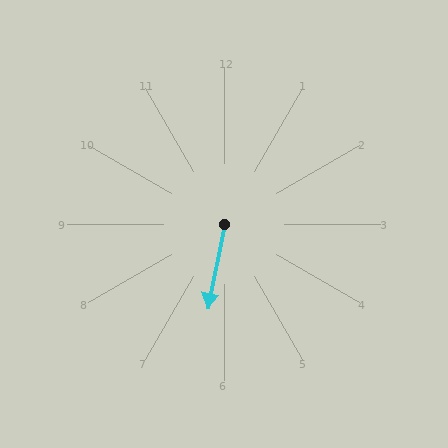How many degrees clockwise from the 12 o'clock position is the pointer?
Approximately 191 degrees.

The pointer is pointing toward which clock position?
Roughly 6 o'clock.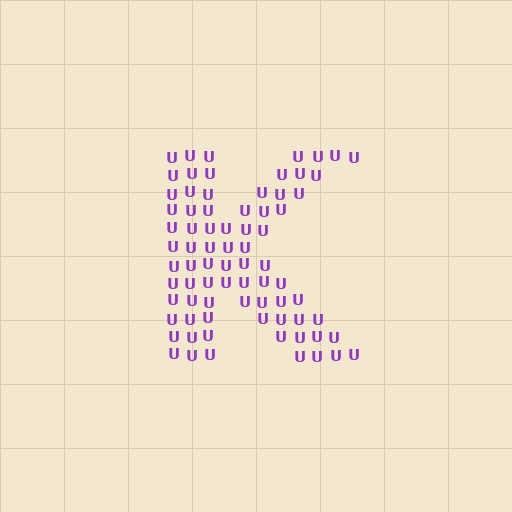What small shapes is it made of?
It is made of small letter U's.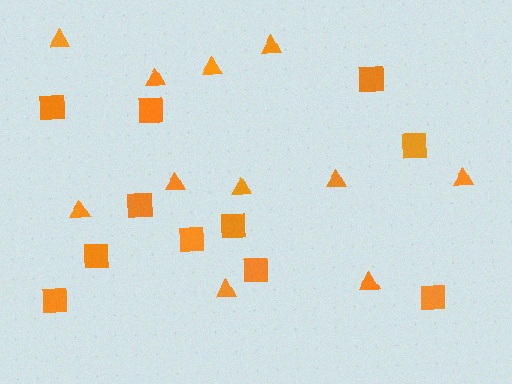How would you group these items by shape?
There are 2 groups: one group of squares (11) and one group of triangles (11).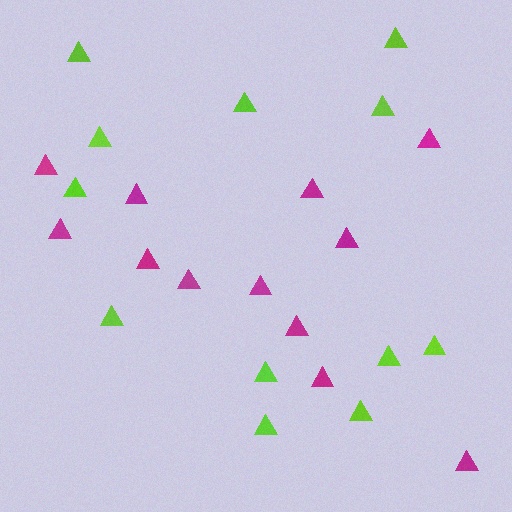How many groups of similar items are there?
There are 2 groups: one group of magenta triangles (12) and one group of lime triangles (12).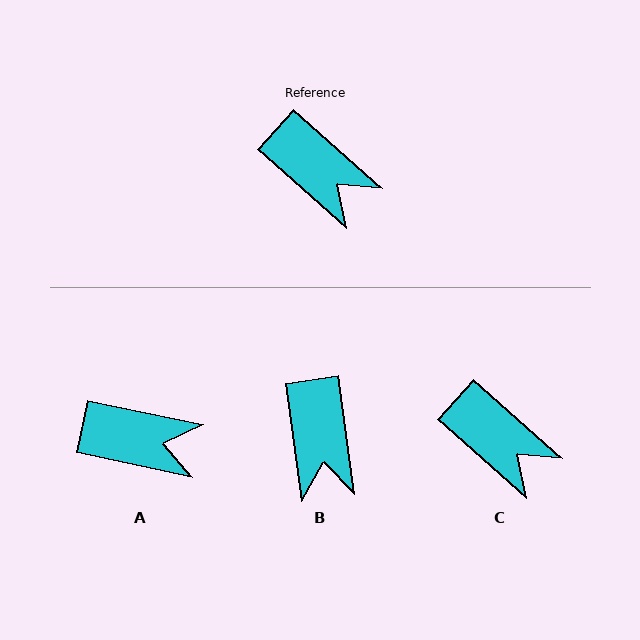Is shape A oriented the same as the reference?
No, it is off by about 30 degrees.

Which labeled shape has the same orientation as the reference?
C.